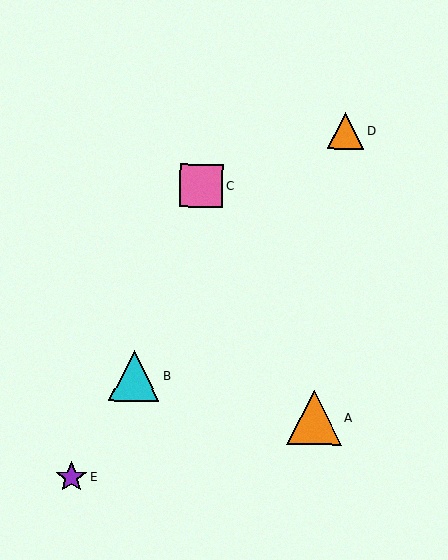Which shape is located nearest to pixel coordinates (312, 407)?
The orange triangle (labeled A) at (314, 418) is nearest to that location.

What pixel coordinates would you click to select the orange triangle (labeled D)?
Click at (346, 131) to select the orange triangle D.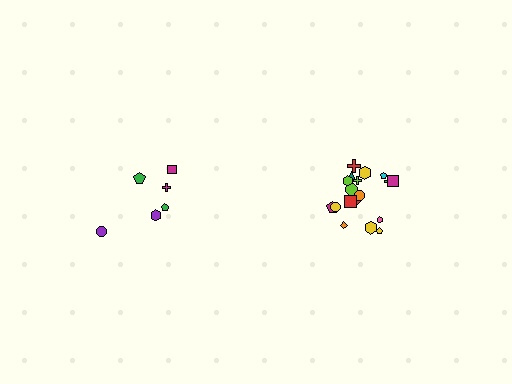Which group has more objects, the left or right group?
The right group.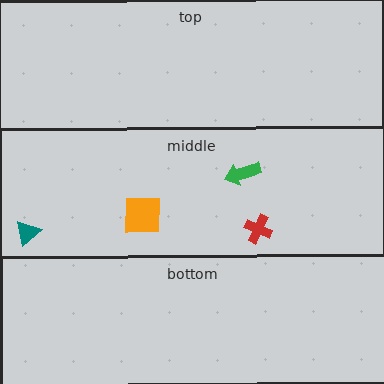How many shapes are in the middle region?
4.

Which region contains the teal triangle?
The middle region.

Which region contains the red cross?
The middle region.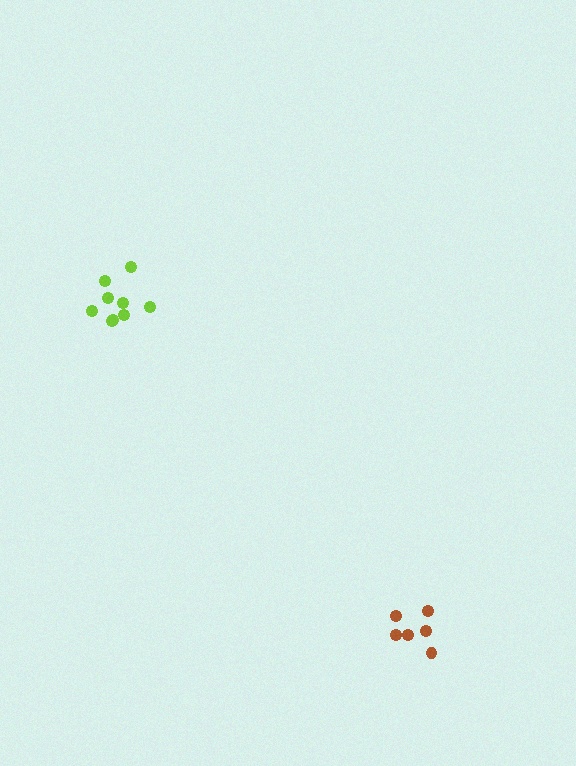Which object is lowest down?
The brown cluster is bottommost.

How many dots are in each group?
Group 1: 6 dots, Group 2: 9 dots (15 total).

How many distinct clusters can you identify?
There are 2 distinct clusters.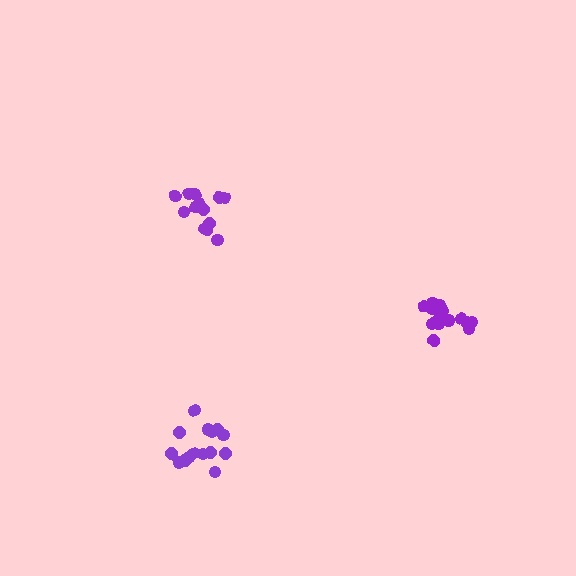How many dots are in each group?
Group 1: 13 dots, Group 2: 17 dots, Group 3: 15 dots (45 total).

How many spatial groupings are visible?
There are 3 spatial groupings.